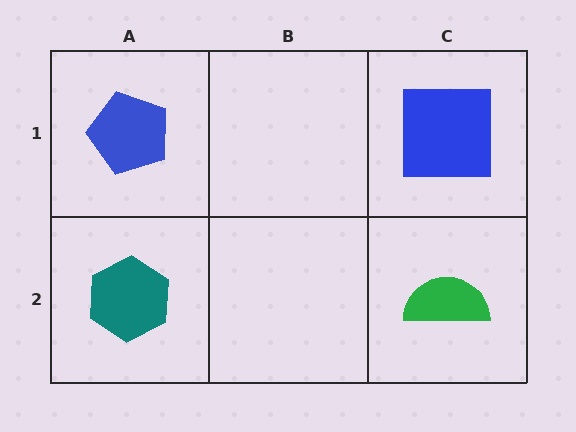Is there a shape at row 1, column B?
No, that cell is empty.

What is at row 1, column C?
A blue square.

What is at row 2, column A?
A teal hexagon.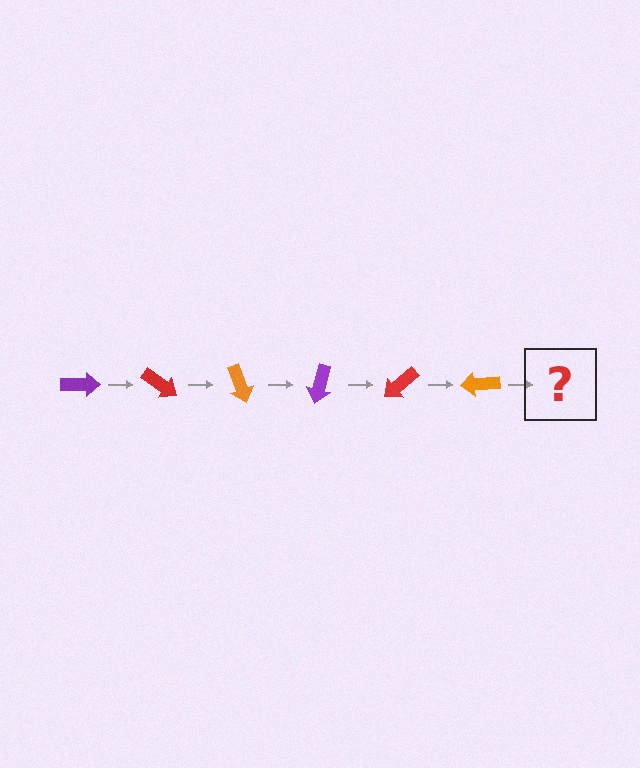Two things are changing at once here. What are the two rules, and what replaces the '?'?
The two rules are that it rotates 35 degrees each step and the color cycles through purple, red, and orange. The '?' should be a purple arrow, rotated 210 degrees from the start.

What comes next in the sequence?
The next element should be a purple arrow, rotated 210 degrees from the start.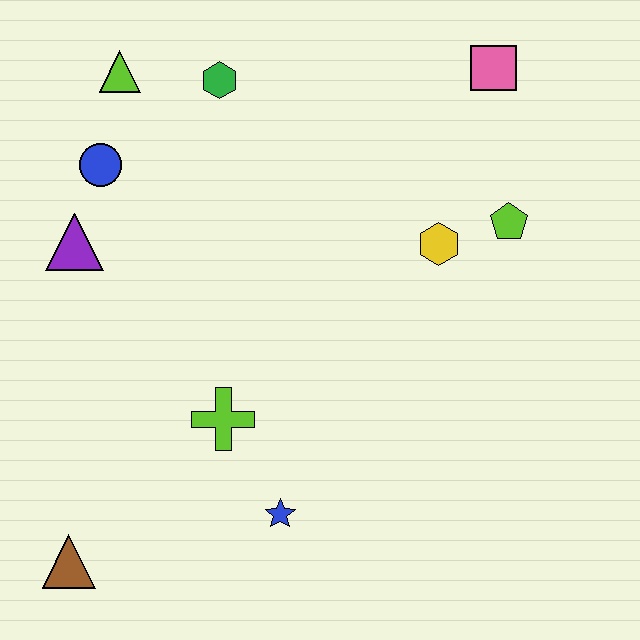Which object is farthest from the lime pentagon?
The brown triangle is farthest from the lime pentagon.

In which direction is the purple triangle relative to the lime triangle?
The purple triangle is below the lime triangle.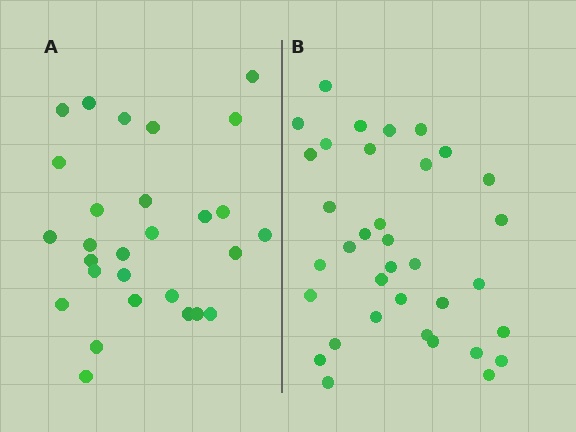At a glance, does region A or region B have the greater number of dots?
Region B (the right region) has more dots.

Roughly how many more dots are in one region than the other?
Region B has roughly 8 or so more dots than region A.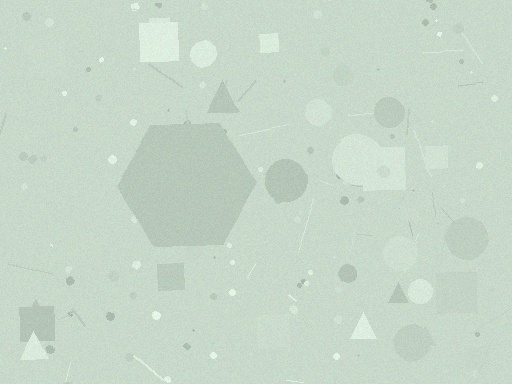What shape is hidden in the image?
A hexagon is hidden in the image.